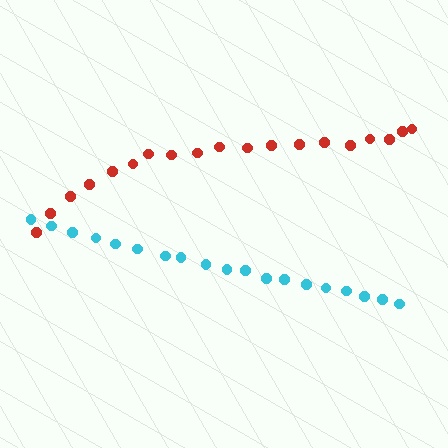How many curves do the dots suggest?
There are 2 distinct paths.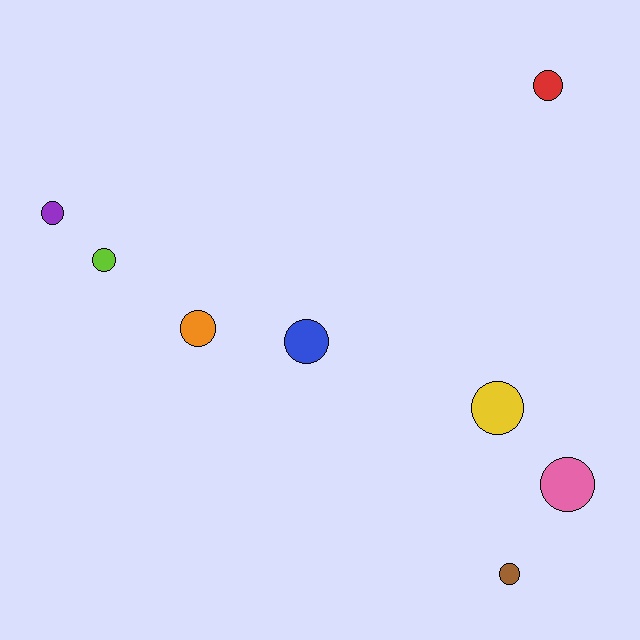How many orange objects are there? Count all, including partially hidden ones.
There is 1 orange object.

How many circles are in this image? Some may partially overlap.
There are 8 circles.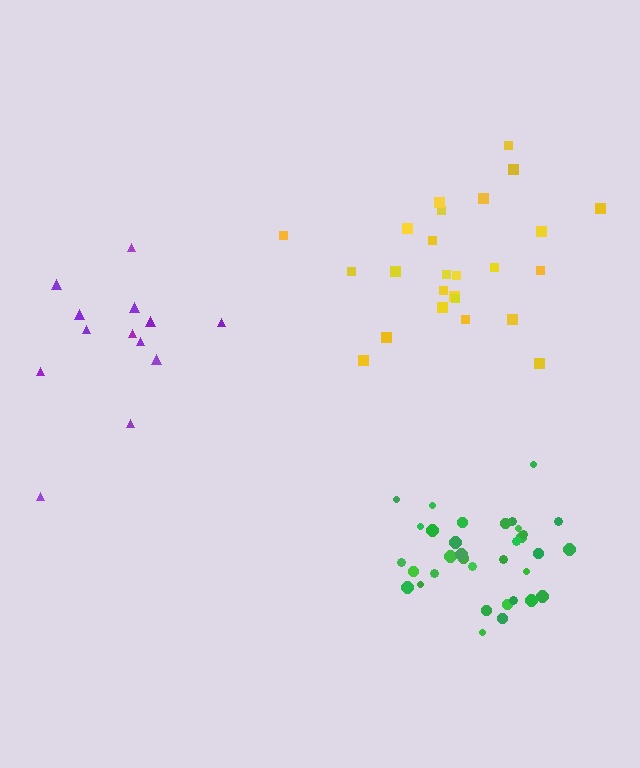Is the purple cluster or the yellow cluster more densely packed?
Yellow.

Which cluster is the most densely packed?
Green.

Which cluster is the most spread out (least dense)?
Purple.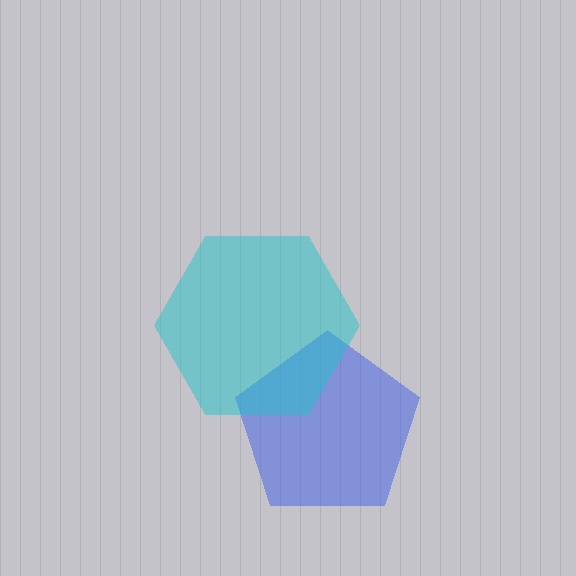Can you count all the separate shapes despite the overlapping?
Yes, there are 2 separate shapes.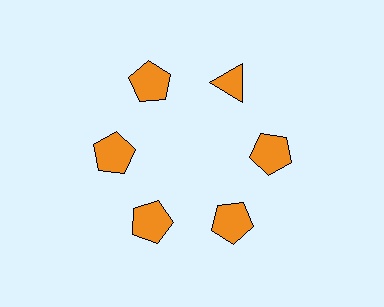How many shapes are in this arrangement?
There are 6 shapes arranged in a ring pattern.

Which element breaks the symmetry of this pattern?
The orange triangle at roughly the 1 o'clock position breaks the symmetry. All other shapes are orange pentagons.